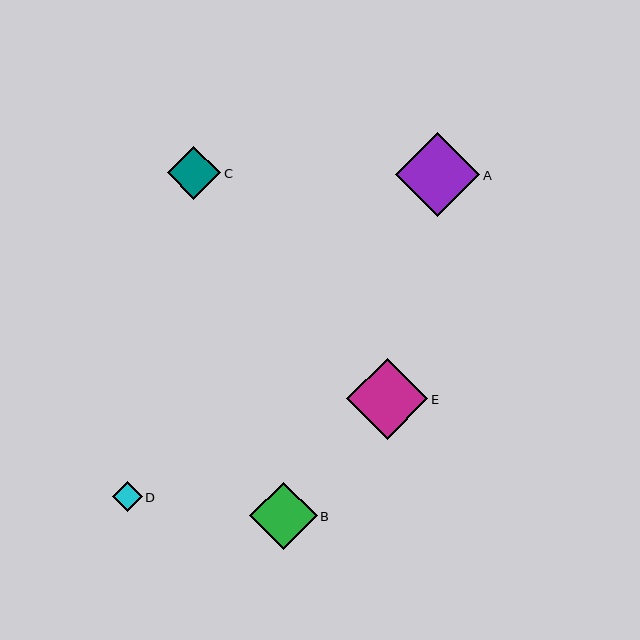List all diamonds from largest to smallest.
From largest to smallest: A, E, B, C, D.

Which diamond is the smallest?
Diamond D is the smallest with a size of approximately 30 pixels.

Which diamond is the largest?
Diamond A is the largest with a size of approximately 84 pixels.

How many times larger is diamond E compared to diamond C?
Diamond E is approximately 1.5 times the size of diamond C.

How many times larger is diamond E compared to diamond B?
Diamond E is approximately 1.2 times the size of diamond B.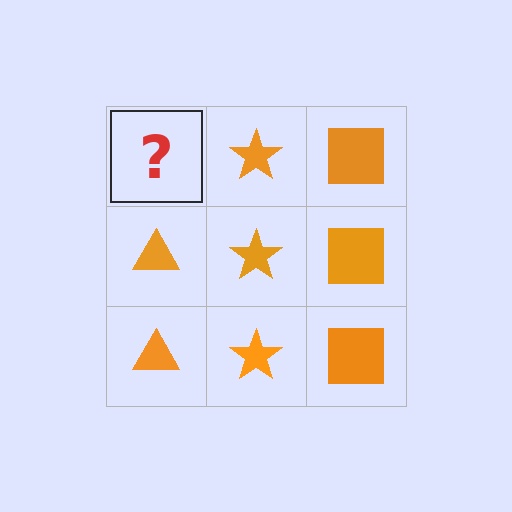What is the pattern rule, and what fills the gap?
The rule is that each column has a consistent shape. The gap should be filled with an orange triangle.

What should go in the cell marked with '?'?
The missing cell should contain an orange triangle.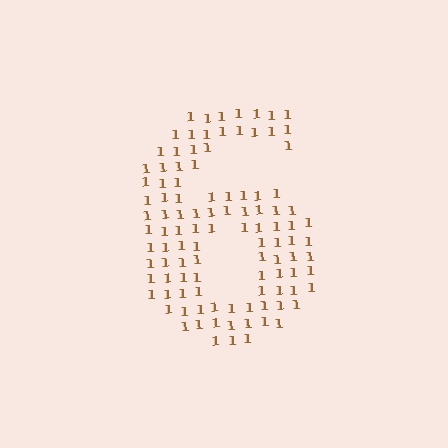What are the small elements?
The small elements are digit 1's.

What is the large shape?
The large shape is the digit 6.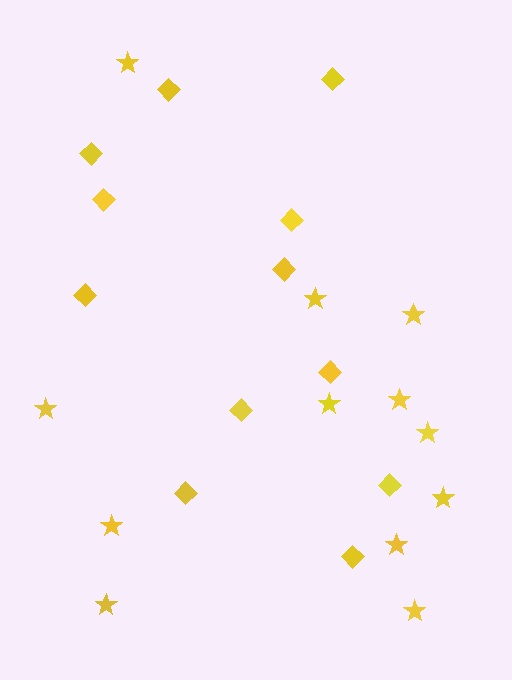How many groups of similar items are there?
There are 2 groups: one group of diamonds (12) and one group of stars (12).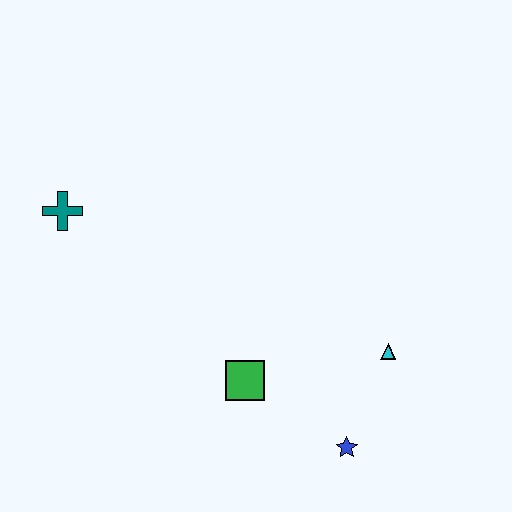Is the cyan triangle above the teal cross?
No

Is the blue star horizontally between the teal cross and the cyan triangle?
Yes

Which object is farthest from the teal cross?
The blue star is farthest from the teal cross.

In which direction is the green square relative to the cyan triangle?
The green square is to the left of the cyan triangle.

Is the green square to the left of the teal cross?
No